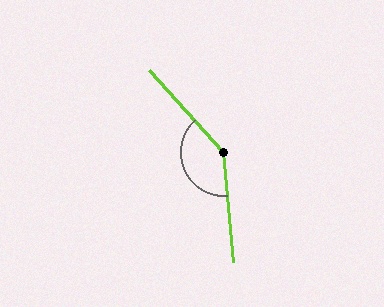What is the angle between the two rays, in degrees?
Approximately 143 degrees.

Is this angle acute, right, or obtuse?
It is obtuse.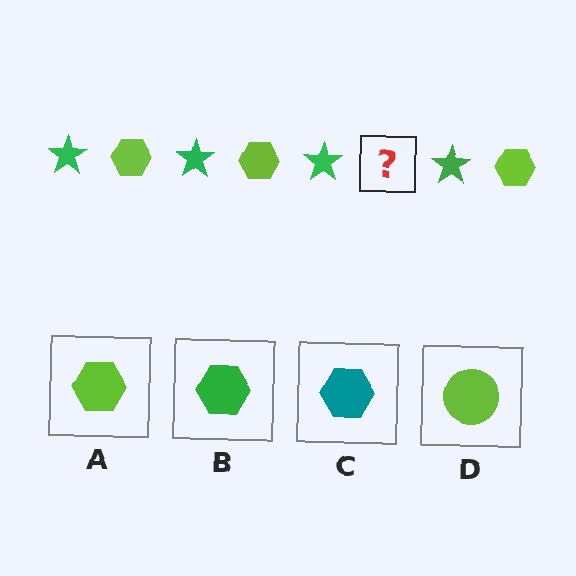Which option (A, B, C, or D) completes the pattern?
A.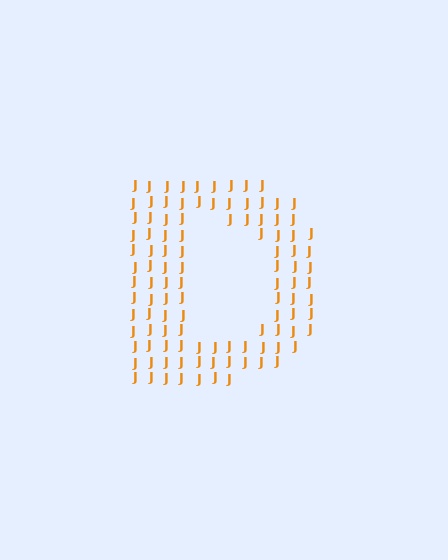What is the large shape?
The large shape is the letter D.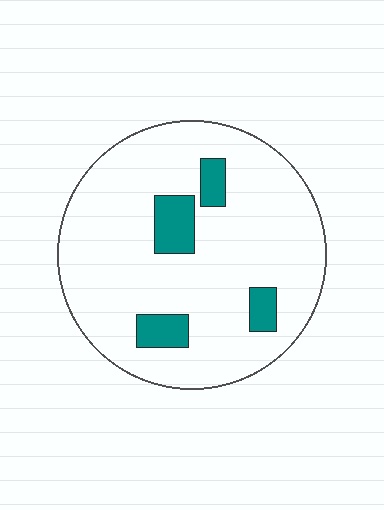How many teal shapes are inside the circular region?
4.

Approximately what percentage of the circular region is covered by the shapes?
Approximately 10%.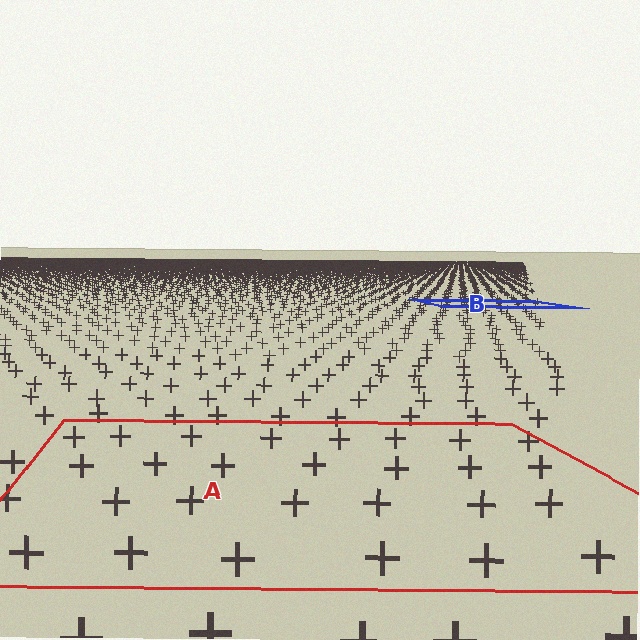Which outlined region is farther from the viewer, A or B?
Region B is farther from the viewer — the texture elements inside it appear smaller and more densely packed.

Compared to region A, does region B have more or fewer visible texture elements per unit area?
Region B has more texture elements per unit area — they are packed more densely because it is farther away.